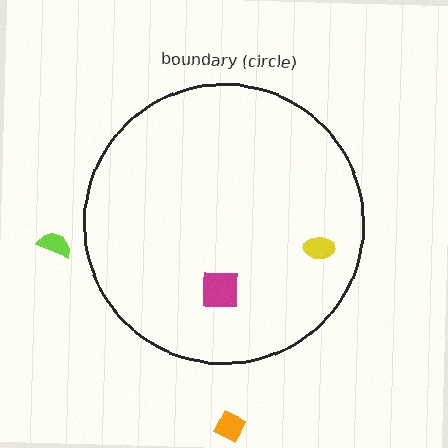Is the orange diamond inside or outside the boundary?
Outside.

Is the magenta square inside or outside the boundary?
Inside.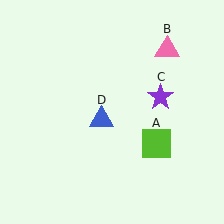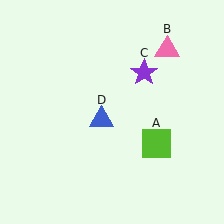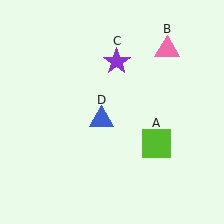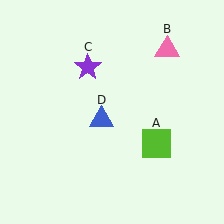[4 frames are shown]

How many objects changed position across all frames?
1 object changed position: purple star (object C).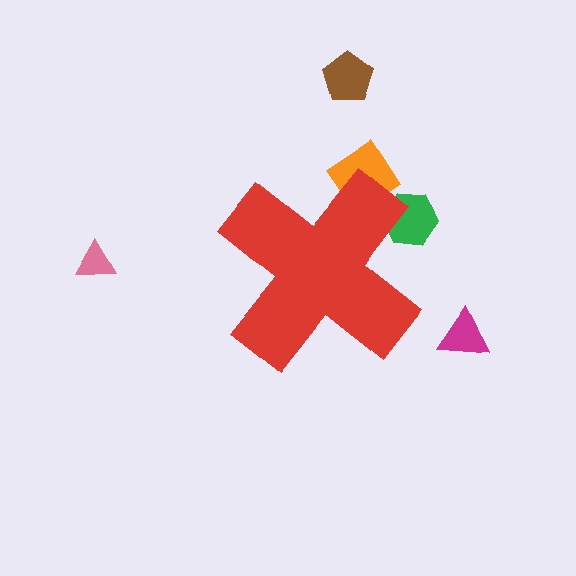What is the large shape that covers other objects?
A red cross.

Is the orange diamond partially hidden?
Yes, the orange diamond is partially hidden behind the red cross.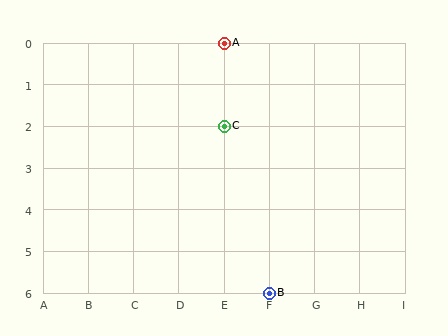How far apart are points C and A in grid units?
Points C and A are 2 rows apart.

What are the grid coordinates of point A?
Point A is at grid coordinates (E, 0).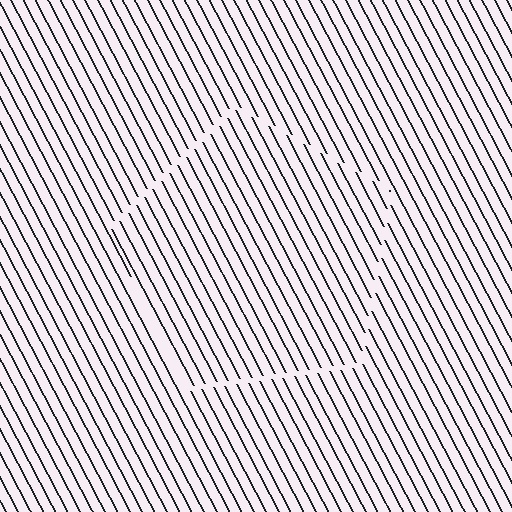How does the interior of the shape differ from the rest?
The interior of the shape contains the same grating, shifted by half a period — the contour is defined by the phase discontinuity where line-ends from the inner and outer gratings abut.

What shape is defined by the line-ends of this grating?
An illusory pentagon. The interior of the shape contains the same grating, shifted by half a period — the contour is defined by the phase discontinuity where line-ends from the inner and outer gratings abut.